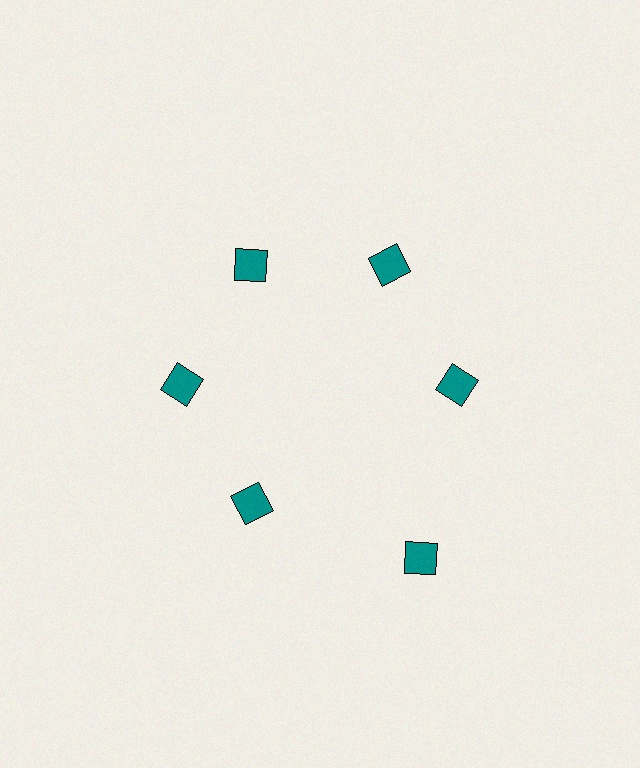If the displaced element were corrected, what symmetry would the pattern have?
It would have 6-fold rotational symmetry — the pattern would map onto itself every 60 degrees.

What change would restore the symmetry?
The symmetry would be restored by moving it inward, back onto the ring so that all 6 diamonds sit at equal angles and equal distance from the center.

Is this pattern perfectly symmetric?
No. The 6 teal diamonds are arranged in a ring, but one element near the 5 o'clock position is pushed outward from the center, breaking the 6-fold rotational symmetry.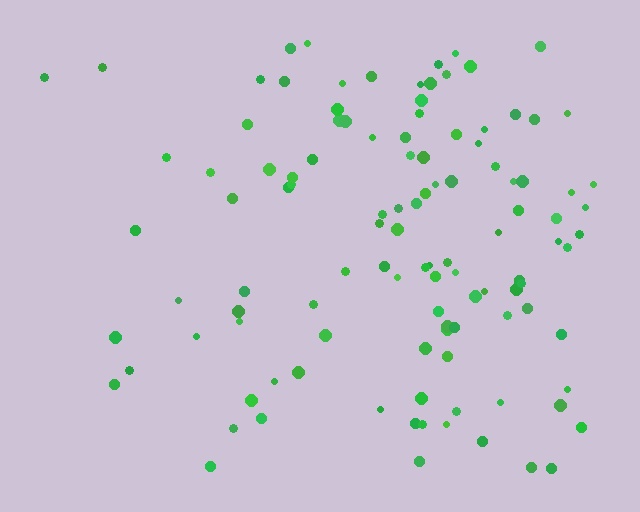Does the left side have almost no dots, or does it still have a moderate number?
Still a moderate number, just noticeably fewer than the right.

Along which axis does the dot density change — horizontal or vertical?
Horizontal.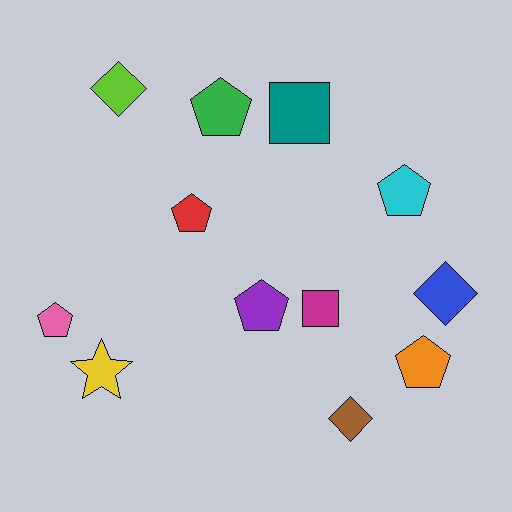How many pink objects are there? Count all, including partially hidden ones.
There is 1 pink object.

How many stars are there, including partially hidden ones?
There is 1 star.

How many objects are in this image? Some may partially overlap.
There are 12 objects.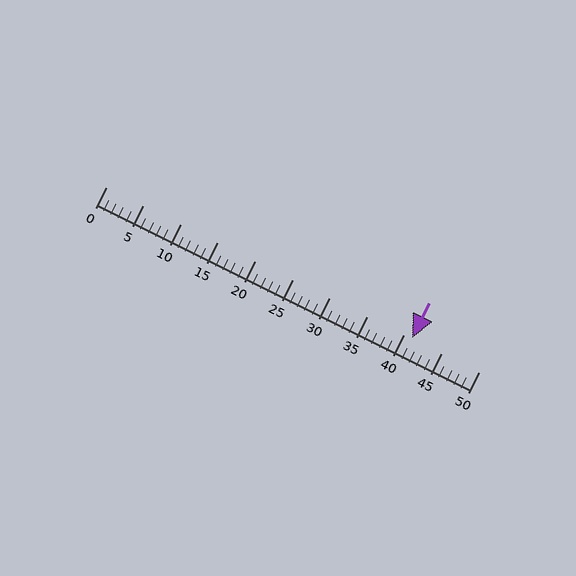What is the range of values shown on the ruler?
The ruler shows values from 0 to 50.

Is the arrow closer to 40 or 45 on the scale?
The arrow is closer to 40.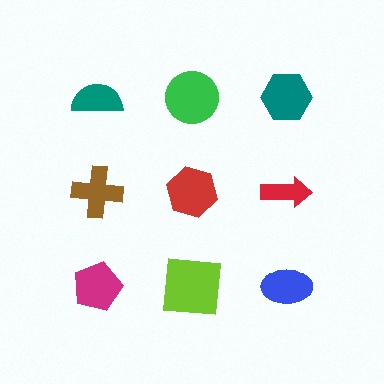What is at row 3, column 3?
A blue ellipse.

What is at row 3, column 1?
A magenta pentagon.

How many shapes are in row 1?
3 shapes.